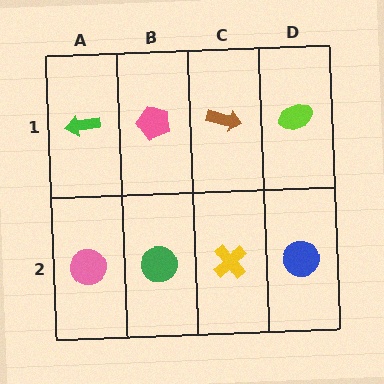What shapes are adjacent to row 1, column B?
A green circle (row 2, column B), a green arrow (row 1, column A), a brown arrow (row 1, column C).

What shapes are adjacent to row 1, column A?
A pink circle (row 2, column A), a pink pentagon (row 1, column B).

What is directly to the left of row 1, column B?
A green arrow.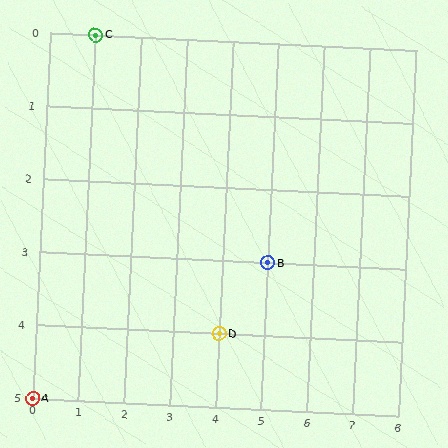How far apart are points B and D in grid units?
Points B and D are 1 column and 1 row apart (about 1.4 grid units diagonally).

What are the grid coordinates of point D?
Point D is at grid coordinates (4, 4).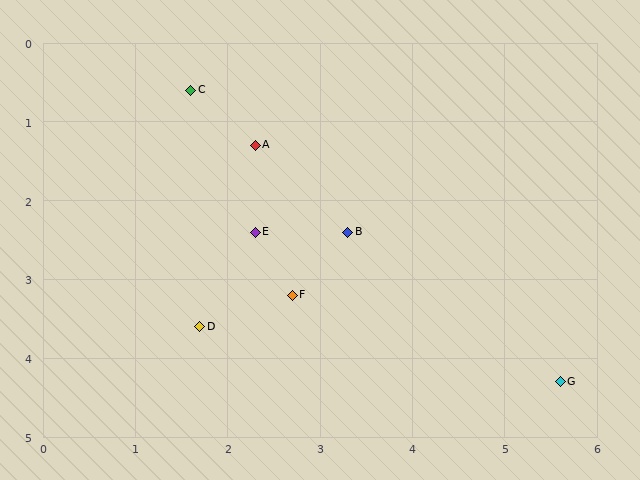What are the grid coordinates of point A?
Point A is at approximately (2.3, 1.3).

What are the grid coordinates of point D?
Point D is at approximately (1.7, 3.6).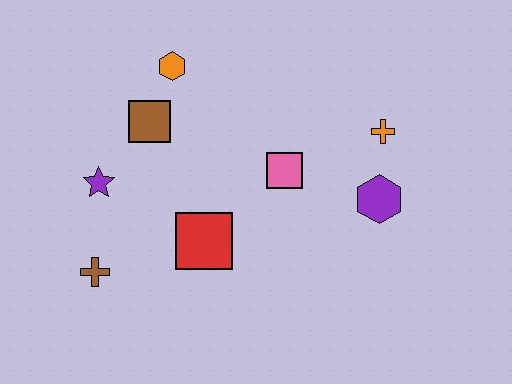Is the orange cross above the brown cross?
Yes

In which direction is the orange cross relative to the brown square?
The orange cross is to the right of the brown square.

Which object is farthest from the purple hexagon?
The brown cross is farthest from the purple hexagon.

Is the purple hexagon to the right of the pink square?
Yes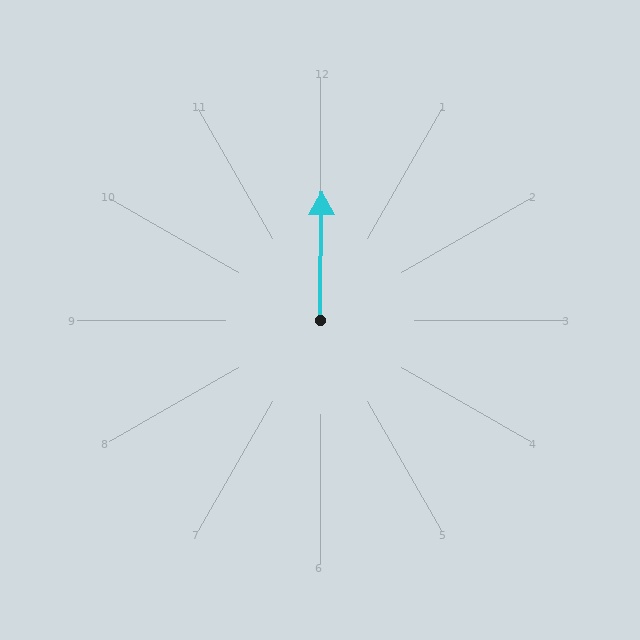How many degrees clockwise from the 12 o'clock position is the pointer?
Approximately 1 degrees.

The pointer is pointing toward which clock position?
Roughly 12 o'clock.